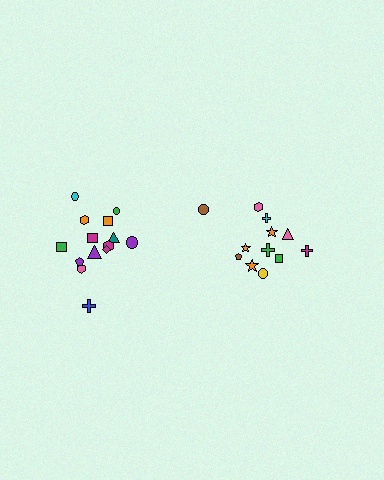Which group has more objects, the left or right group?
The left group.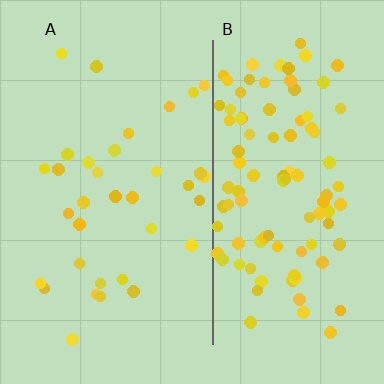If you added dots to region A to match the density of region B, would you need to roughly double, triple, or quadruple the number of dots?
Approximately triple.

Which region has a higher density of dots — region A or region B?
B (the right).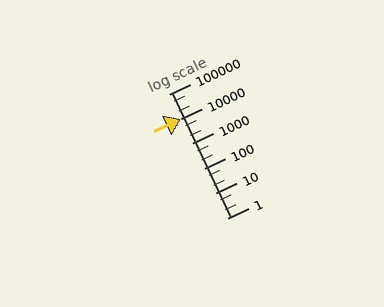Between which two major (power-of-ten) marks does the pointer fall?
The pointer is between 10000 and 100000.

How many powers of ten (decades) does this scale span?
The scale spans 5 decades, from 1 to 100000.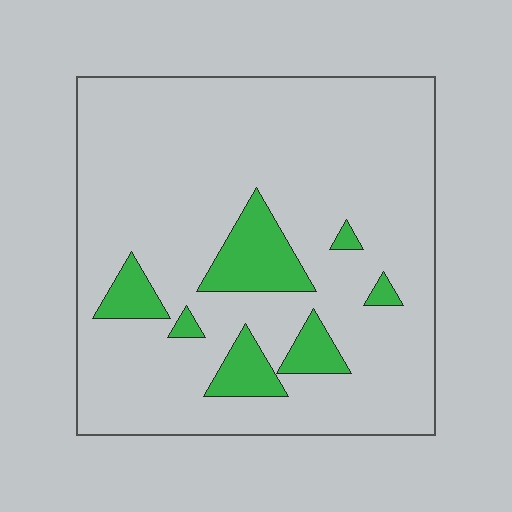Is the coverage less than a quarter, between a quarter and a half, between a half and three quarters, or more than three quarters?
Less than a quarter.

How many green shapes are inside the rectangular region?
7.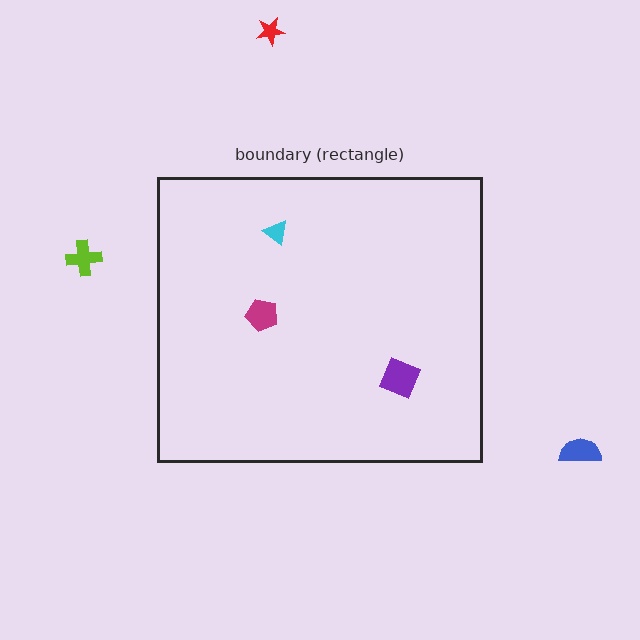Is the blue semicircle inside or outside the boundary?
Outside.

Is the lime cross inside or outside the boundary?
Outside.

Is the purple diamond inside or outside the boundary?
Inside.